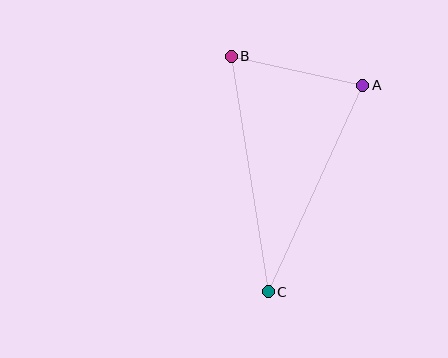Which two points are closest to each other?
Points A and B are closest to each other.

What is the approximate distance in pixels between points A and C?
The distance between A and C is approximately 227 pixels.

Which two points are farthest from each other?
Points B and C are farthest from each other.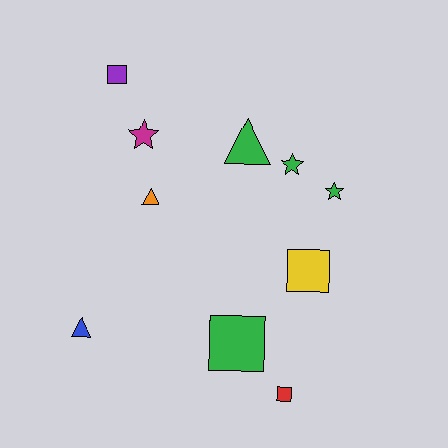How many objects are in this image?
There are 10 objects.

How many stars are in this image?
There are 3 stars.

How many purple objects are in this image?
There is 1 purple object.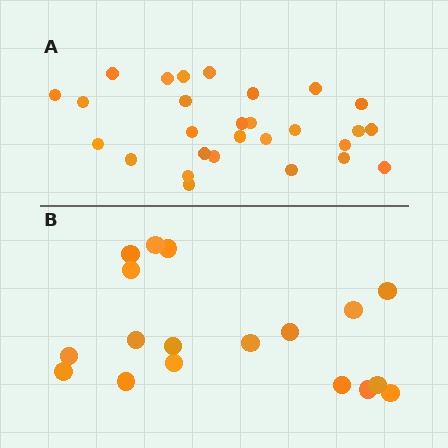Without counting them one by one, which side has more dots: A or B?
Region A (the top region) has more dots.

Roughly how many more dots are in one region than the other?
Region A has roughly 10 or so more dots than region B.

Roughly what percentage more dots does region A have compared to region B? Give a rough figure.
About 55% more.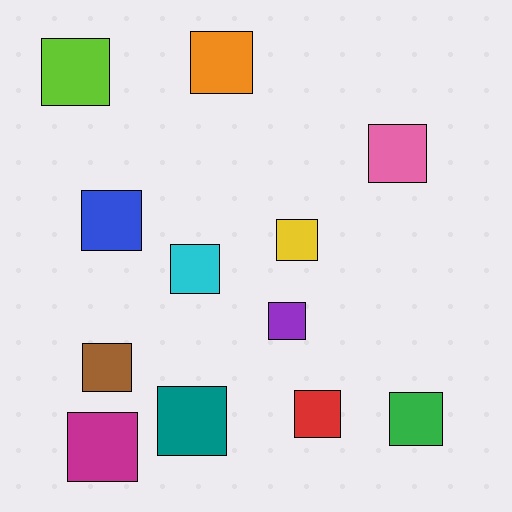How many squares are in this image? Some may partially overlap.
There are 12 squares.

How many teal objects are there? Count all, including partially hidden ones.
There is 1 teal object.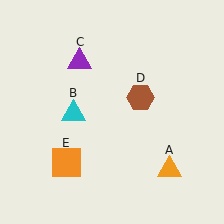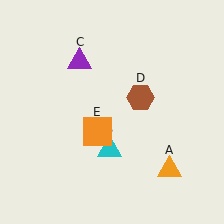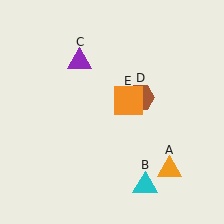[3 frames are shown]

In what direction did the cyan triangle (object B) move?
The cyan triangle (object B) moved down and to the right.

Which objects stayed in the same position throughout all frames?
Orange triangle (object A) and purple triangle (object C) and brown hexagon (object D) remained stationary.